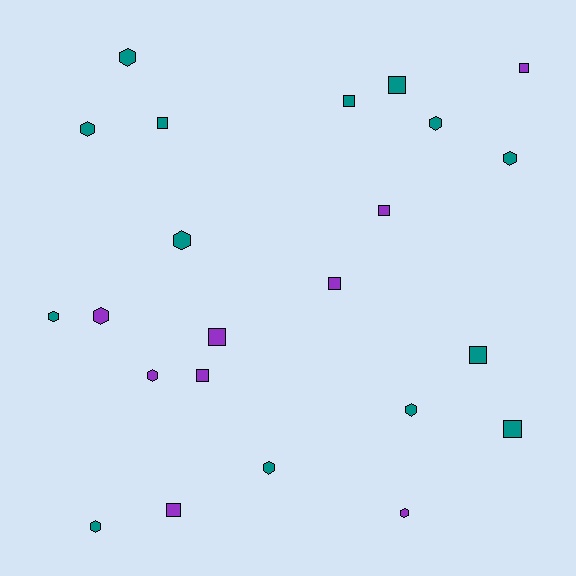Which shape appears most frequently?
Hexagon, with 12 objects.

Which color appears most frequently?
Teal, with 14 objects.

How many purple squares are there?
There are 6 purple squares.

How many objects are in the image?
There are 23 objects.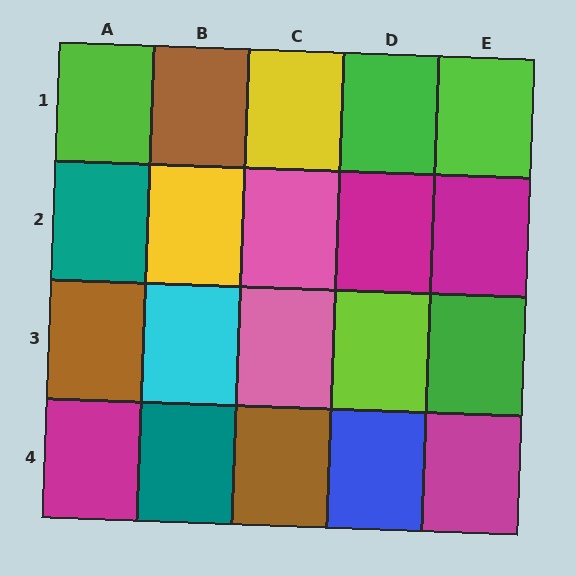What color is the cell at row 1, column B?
Brown.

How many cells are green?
2 cells are green.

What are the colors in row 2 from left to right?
Teal, yellow, pink, magenta, magenta.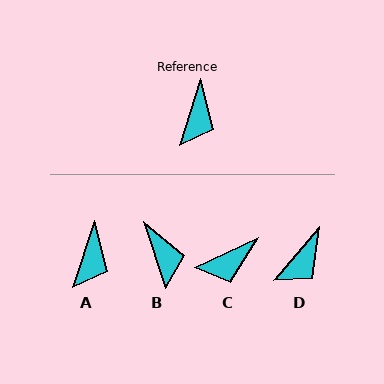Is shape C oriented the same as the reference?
No, it is off by about 47 degrees.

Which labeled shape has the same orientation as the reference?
A.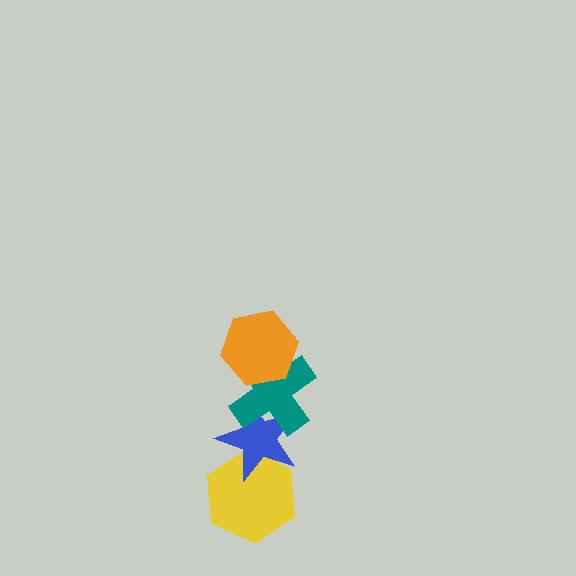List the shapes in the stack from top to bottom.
From top to bottom: the orange hexagon, the teal cross, the blue star, the yellow hexagon.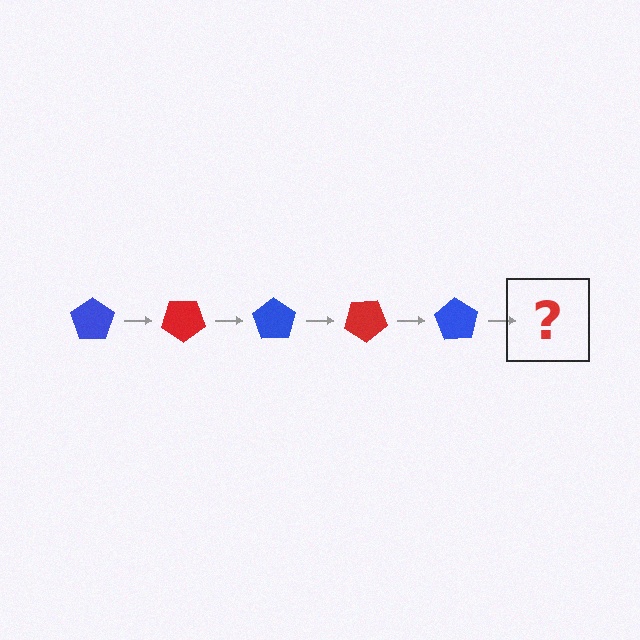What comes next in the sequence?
The next element should be a red pentagon, rotated 175 degrees from the start.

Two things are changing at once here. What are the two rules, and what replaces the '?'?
The two rules are that it rotates 35 degrees each step and the color cycles through blue and red. The '?' should be a red pentagon, rotated 175 degrees from the start.